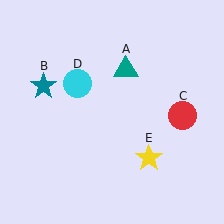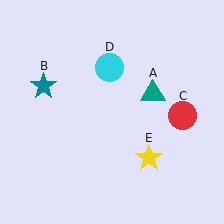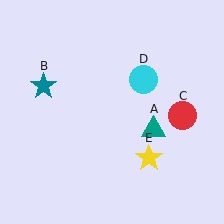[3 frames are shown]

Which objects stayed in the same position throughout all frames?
Teal star (object B) and red circle (object C) and yellow star (object E) remained stationary.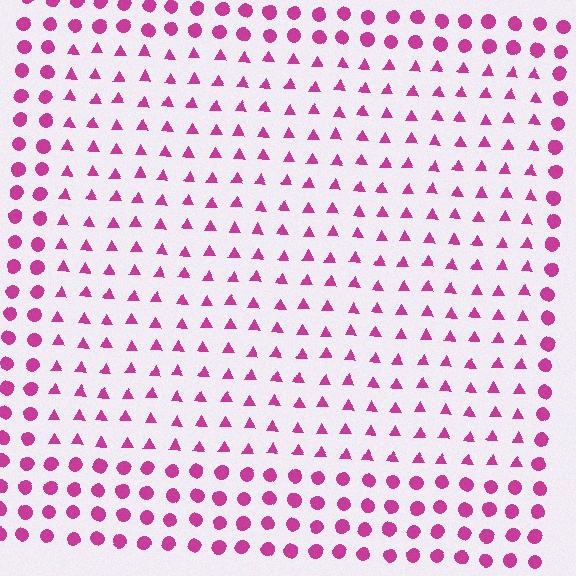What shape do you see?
I see a rectangle.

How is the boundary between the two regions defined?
The boundary is defined by a change in element shape: triangles inside vs. circles outside. All elements share the same color and spacing.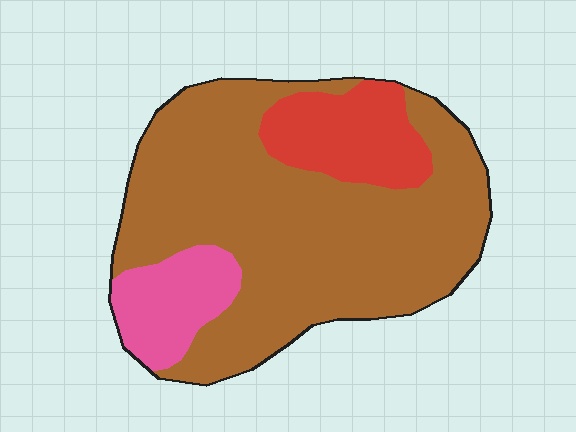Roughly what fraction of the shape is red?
Red covers roughly 15% of the shape.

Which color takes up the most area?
Brown, at roughly 75%.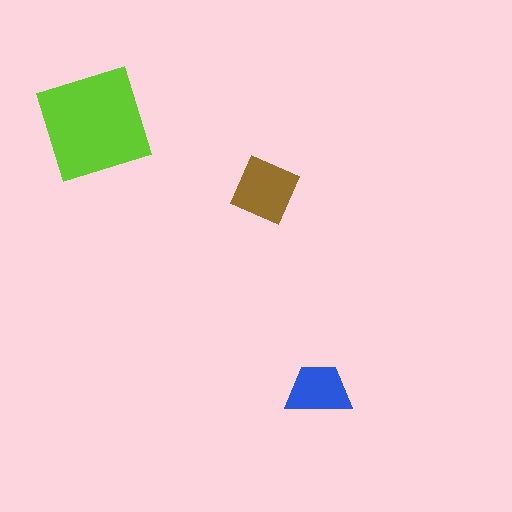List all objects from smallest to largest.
The blue trapezoid, the brown diamond, the lime square.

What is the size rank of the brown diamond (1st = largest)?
2nd.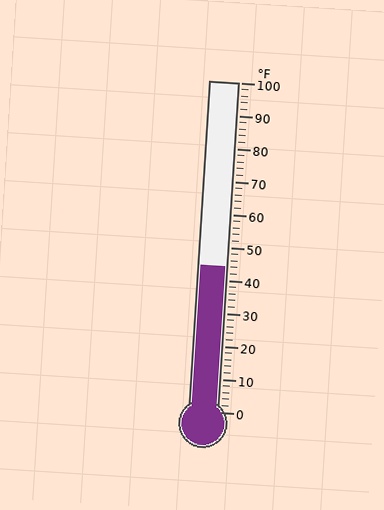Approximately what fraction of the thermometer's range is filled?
The thermometer is filled to approximately 45% of its range.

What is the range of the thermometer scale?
The thermometer scale ranges from 0°F to 100°F.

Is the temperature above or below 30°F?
The temperature is above 30°F.